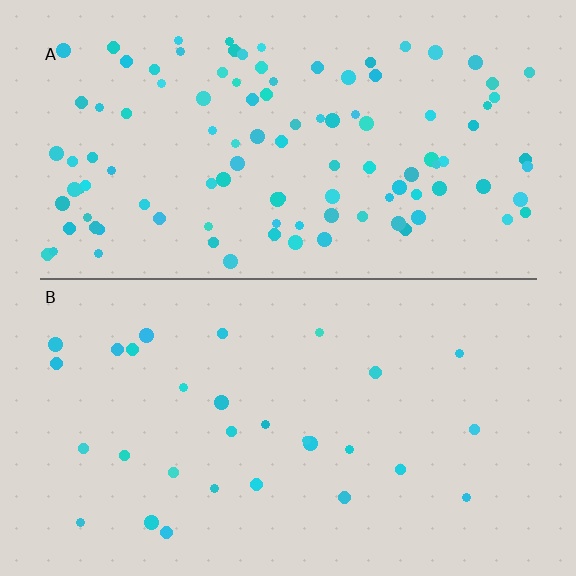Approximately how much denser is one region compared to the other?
Approximately 3.7× — region A over region B.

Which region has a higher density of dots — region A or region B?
A (the top).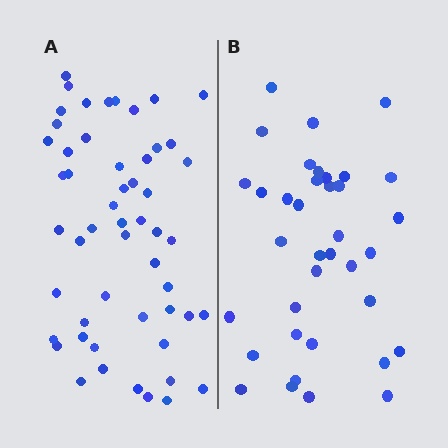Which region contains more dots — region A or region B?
Region A (the left region) has more dots.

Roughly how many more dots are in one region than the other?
Region A has approximately 15 more dots than region B.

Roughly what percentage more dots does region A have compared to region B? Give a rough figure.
About 45% more.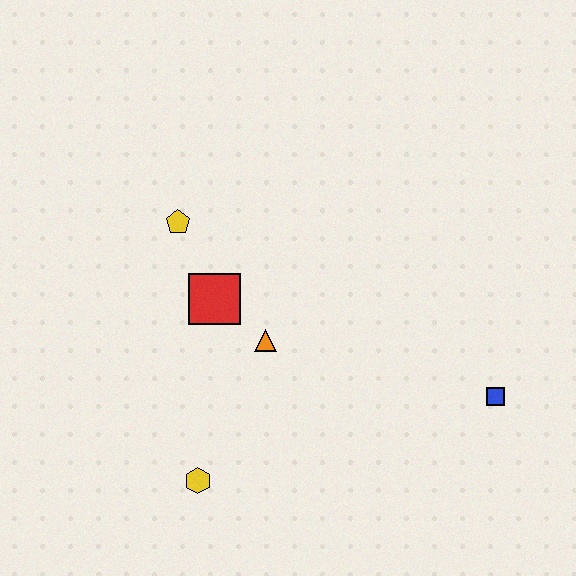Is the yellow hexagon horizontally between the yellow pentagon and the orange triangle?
Yes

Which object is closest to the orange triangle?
The red square is closest to the orange triangle.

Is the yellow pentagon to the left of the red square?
Yes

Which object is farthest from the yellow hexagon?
The blue square is farthest from the yellow hexagon.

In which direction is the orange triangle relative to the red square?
The orange triangle is to the right of the red square.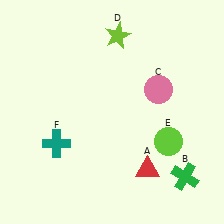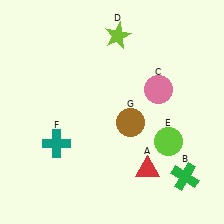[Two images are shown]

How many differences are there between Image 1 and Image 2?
There is 1 difference between the two images.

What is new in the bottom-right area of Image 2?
A brown circle (G) was added in the bottom-right area of Image 2.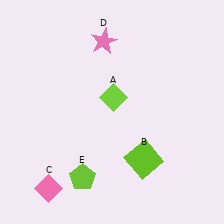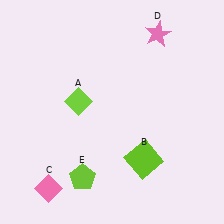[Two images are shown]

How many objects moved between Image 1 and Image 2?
2 objects moved between the two images.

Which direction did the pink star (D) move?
The pink star (D) moved right.